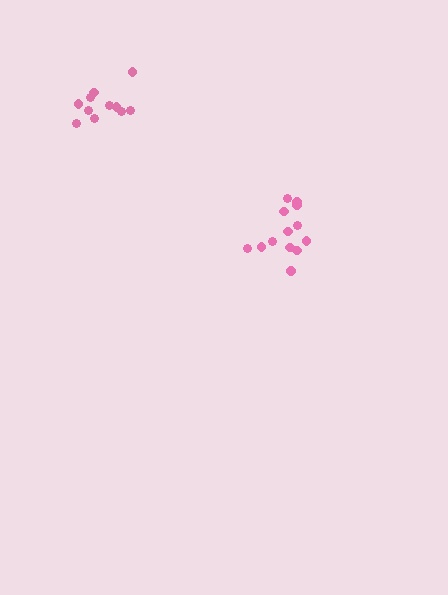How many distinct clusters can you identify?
There are 2 distinct clusters.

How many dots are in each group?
Group 1: 11 dots, Group 2: 13 dots (24 total).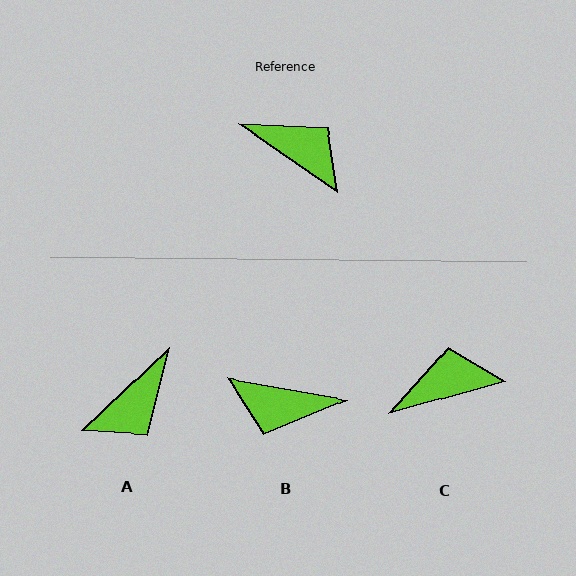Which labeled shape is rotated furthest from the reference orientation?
B, about 155 degrees away.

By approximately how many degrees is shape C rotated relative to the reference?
Approximately 51 degrees counter-clockwise.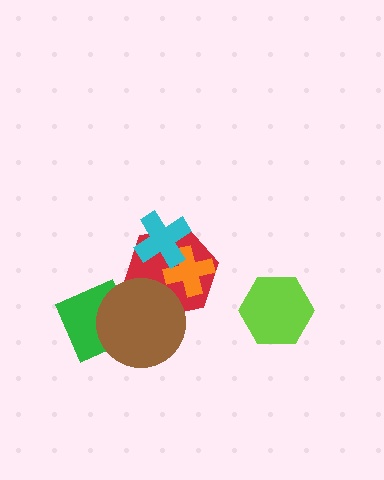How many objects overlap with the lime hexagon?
0 objects overlap with the lime hexagon.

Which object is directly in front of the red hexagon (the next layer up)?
The brown circle is directly in front of the red hexagon.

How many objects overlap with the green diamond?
1 object overlaps with the green diamond.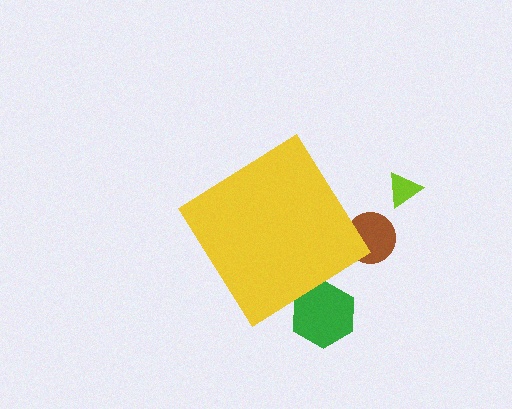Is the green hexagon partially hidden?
Yes, the green hexagon is partially hidden behind the yellow diamond.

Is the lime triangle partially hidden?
No, the lime triangle is fully visible.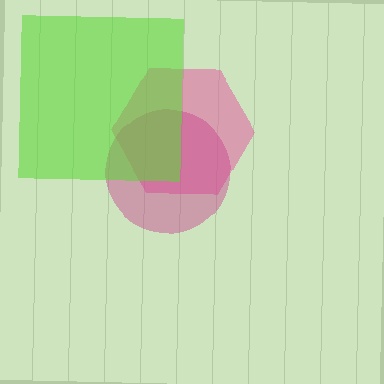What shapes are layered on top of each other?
The layered shapes are: a pink hexagon, a magenta circle, a lime square.